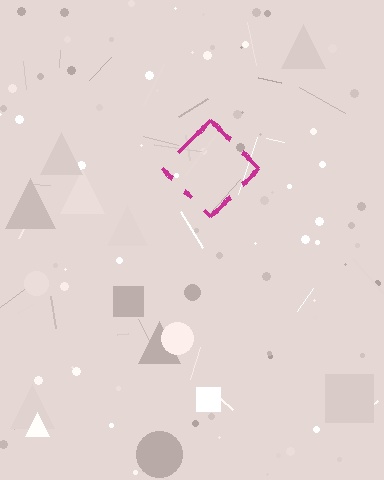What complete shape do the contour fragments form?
The contour fragments form a diamond.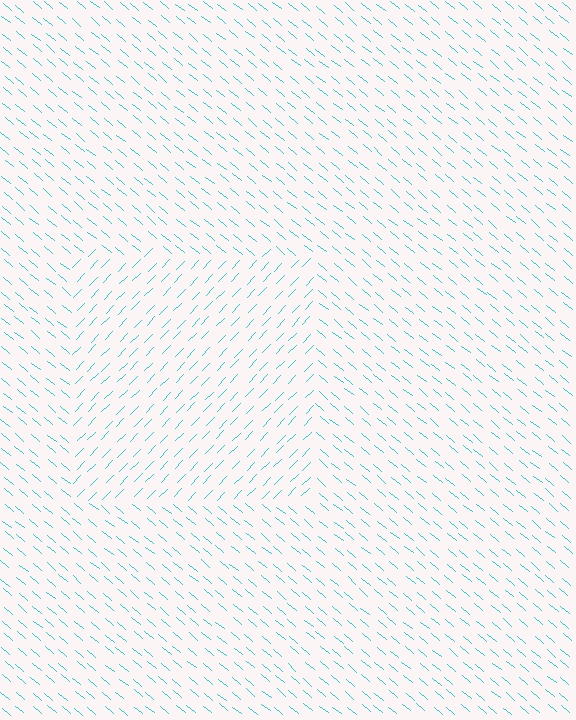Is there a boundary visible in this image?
Yes, there is a texture boundary formed by a change in line orientation.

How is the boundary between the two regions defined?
The boundary is defined purely by a change in line orientation (approximately 86 degrees difference). All lines are the same color and thickness.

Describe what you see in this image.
The image is filled with small cyan line segments. A rectangle region in the image has lines oriented differently from the surrounding lines, creating a visible texture boundary.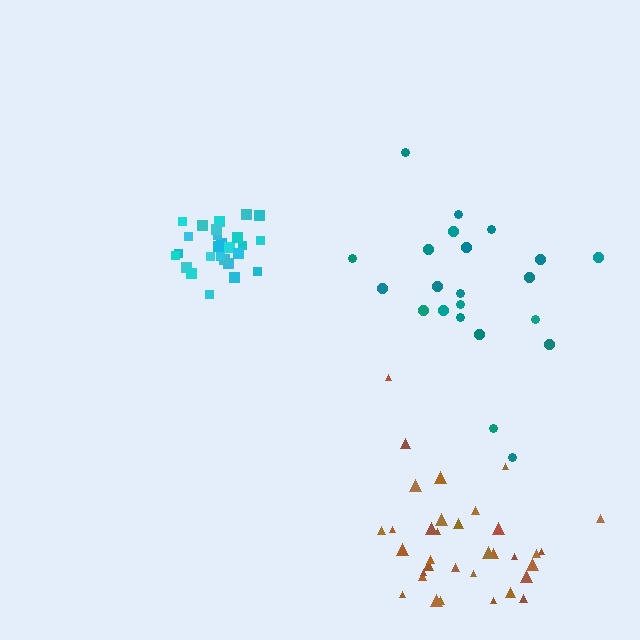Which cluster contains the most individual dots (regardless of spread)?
Brown (34).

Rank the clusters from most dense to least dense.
cyan, brown, teal.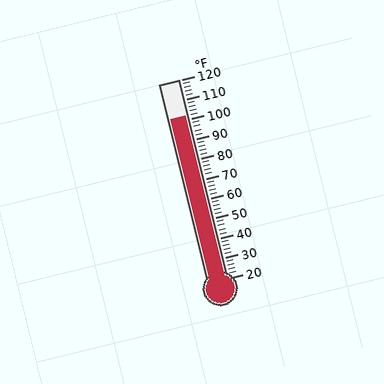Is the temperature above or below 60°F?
The temperature is above 60°F.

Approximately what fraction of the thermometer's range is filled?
The thermometer is filled to approximately 80% of its range.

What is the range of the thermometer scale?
The thermometer scale ranges from 20°F to 120°F.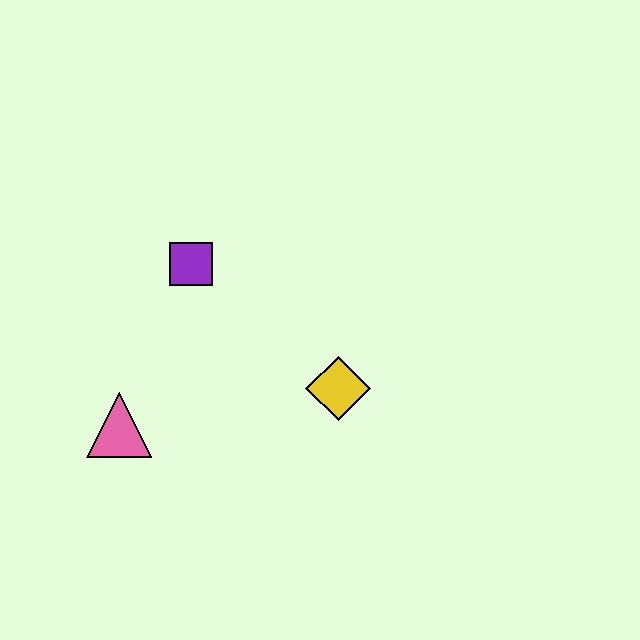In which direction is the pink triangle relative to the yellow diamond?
The pink triangle is to the left of the yellow diamond.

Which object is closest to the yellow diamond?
The purple square is closest to the yellow diamond.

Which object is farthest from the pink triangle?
The yellow diamond is farthest from the pink triangle.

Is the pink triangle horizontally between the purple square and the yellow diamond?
No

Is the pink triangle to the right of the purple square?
No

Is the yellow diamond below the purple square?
Yes